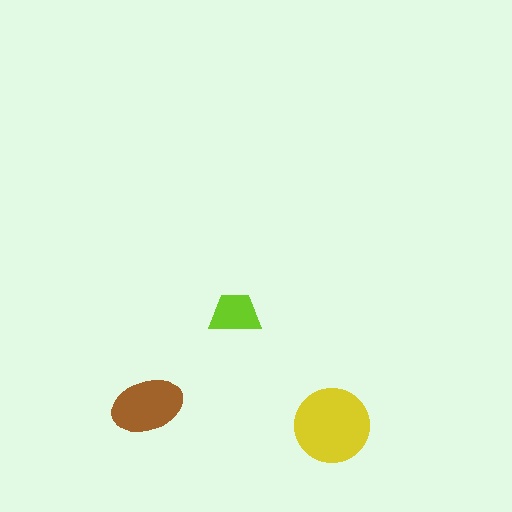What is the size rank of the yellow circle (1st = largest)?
1st.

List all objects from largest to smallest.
The yellow circle, the brown ellipse, the lime trapezoid.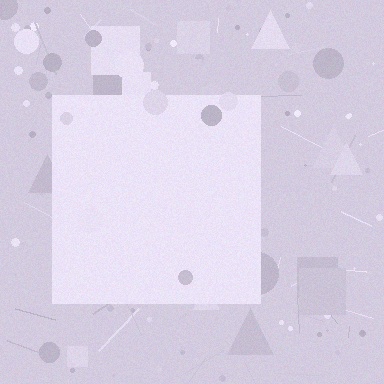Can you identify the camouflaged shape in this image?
The camouflaged shape is a square.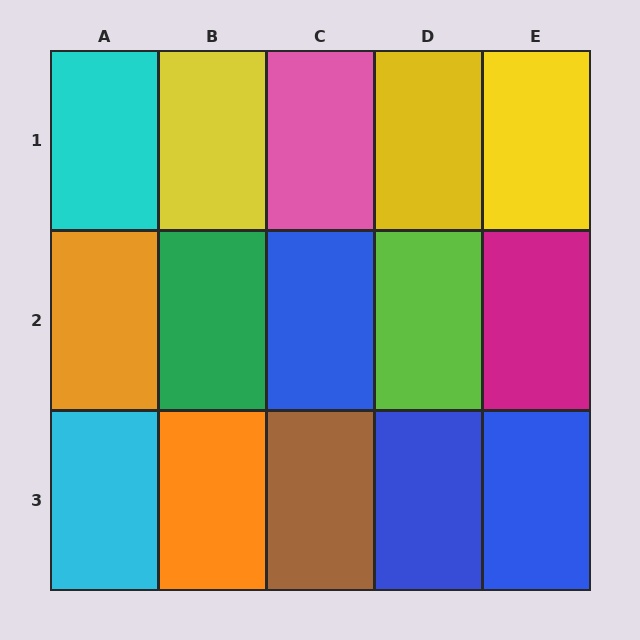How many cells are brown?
1 cell is brown.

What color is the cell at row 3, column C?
Brown.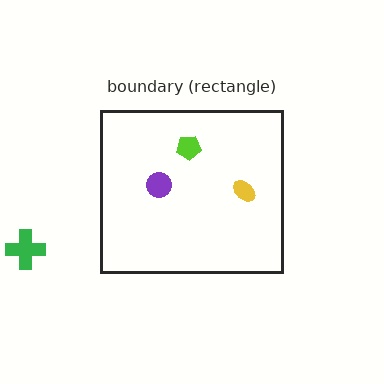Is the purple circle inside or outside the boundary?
Inside.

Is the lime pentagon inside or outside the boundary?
Inside.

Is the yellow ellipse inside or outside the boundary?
Inside.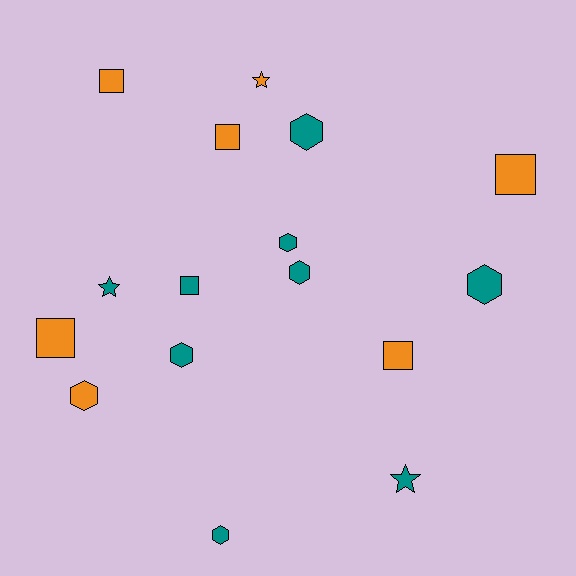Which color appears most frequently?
Teal, with 9 objects.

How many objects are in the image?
There are 16 objects.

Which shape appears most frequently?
Hexagon, with 7 objects.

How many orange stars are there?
There is 1 orange star.